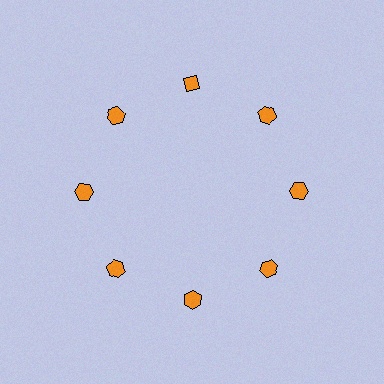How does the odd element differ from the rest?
It has a different shape: diamond instead of hexagon.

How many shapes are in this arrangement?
There are 8 shapes arranged in a ring pattern.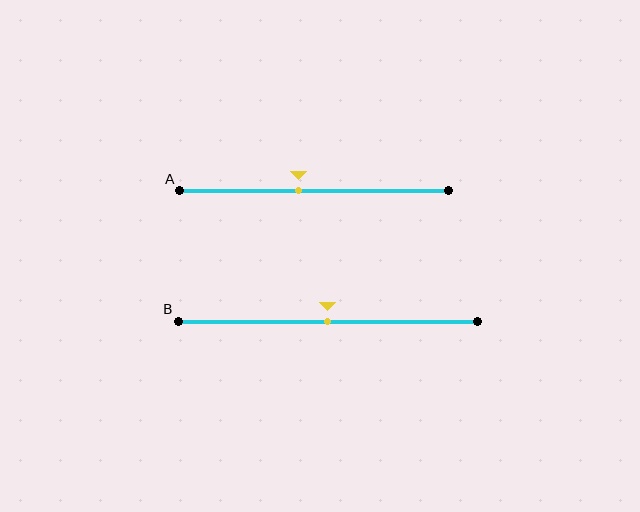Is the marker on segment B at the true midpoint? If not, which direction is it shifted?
Yes, the marker on segment B is at the true midpoint.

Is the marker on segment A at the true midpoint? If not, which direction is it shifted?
No, the marker on segment A is shifted to the left by about 6% of the segment length.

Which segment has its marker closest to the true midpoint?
Segment B has its marker closest to the true midpoint.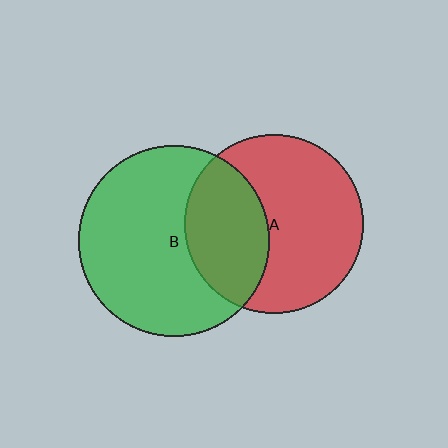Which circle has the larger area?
Circle B (green).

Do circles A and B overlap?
Yes.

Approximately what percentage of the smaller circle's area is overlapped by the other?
Approximately 35%.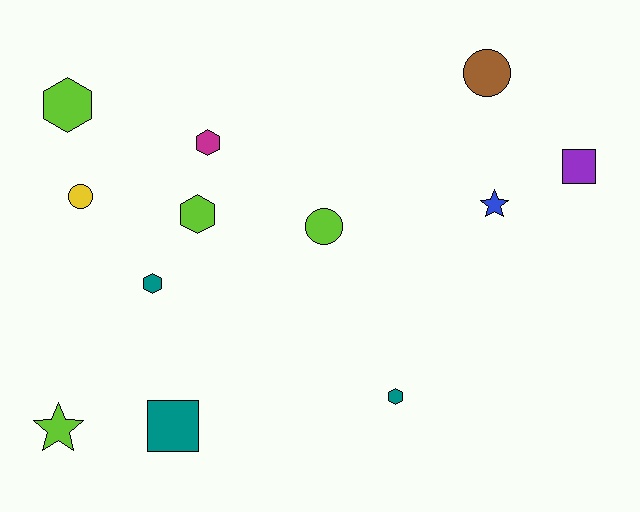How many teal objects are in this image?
There are 3 teal objects.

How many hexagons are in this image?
There are 5 hexagons.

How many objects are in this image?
There are 12 objects.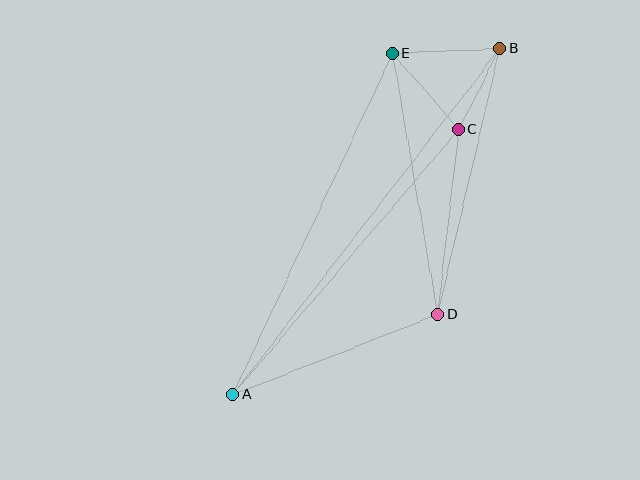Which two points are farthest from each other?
Points A and B are farthest from each other.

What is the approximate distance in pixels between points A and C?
The distance between A and C is approximately 348 pixels.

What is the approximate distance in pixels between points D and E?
The distance between D and E is approximately 265 pixels.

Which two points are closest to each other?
Points B and C are closest to each other.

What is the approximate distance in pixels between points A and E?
The distance between A and E is approximately 377 pixels.